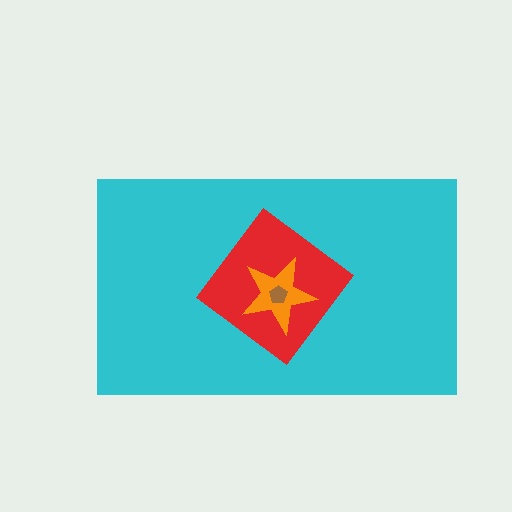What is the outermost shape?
The cyan rectangle.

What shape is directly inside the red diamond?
The orange star.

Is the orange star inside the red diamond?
Yes.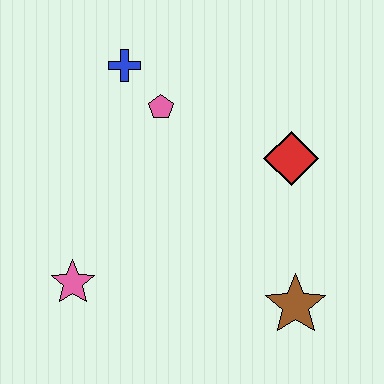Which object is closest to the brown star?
The red diamond is closest to the brown star.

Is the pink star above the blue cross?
No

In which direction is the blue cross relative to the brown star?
The blue cross is above the brown star.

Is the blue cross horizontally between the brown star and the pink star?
Yes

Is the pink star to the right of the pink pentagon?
No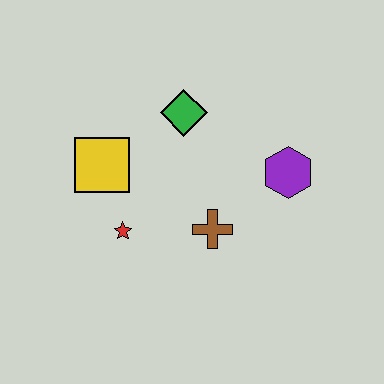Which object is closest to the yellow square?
The red star is closest to the yellow square.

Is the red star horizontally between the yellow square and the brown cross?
Yes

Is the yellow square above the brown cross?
Yes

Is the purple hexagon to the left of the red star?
No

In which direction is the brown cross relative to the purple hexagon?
The brown cross is to the left of the purple hexagon.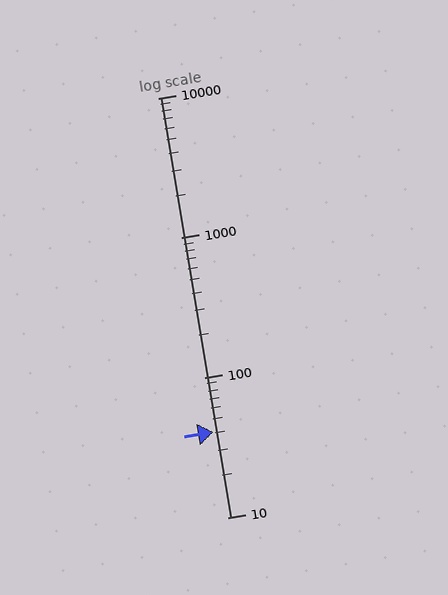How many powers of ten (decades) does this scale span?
The scale spans 3 decades, from 10 to 10000.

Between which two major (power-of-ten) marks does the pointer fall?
The pointer is between 10 and 100.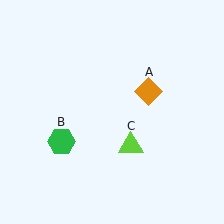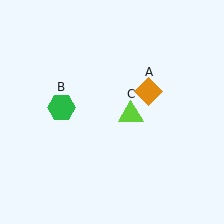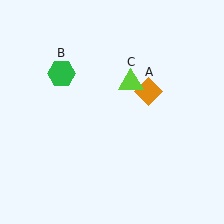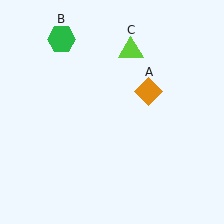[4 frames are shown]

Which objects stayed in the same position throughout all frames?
Orange diamond (object A) remained stationary.